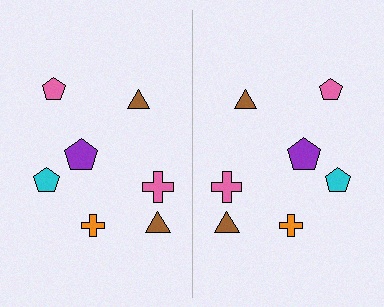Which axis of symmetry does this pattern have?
The pattern has a vertical axis of symmetry running through the center of the image.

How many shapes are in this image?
There are 14 shapes in this image.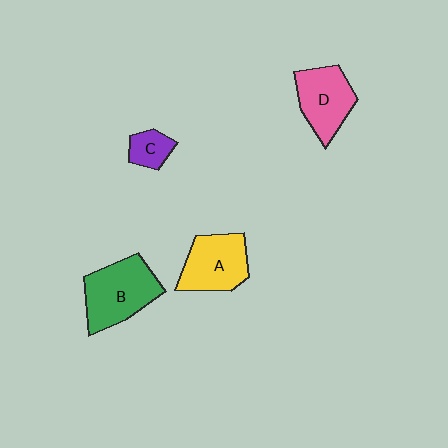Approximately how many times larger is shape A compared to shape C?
Approximately 2.5 times.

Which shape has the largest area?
Shape B (green).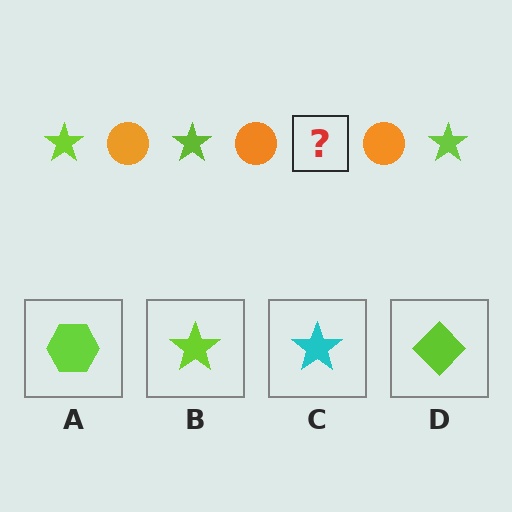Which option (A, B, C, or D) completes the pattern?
B.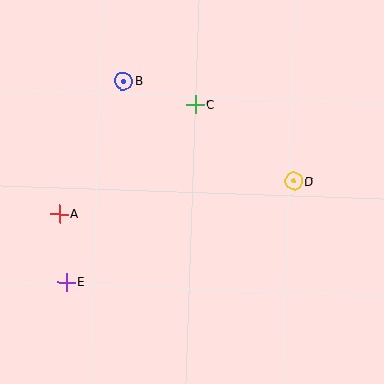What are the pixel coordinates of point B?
Point B is at (123, 81).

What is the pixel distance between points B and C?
The distance between B and C is 75 pixels.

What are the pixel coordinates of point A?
Point A is at (59, 214).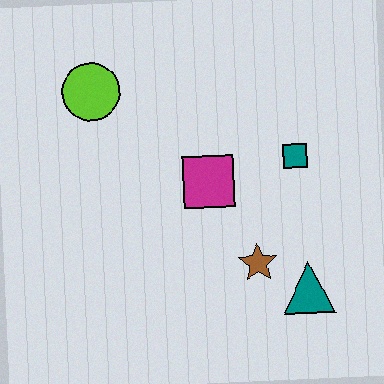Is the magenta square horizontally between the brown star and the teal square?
No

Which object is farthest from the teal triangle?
The lime circle is farthest from the teal triangle.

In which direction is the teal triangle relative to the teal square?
The teal triangle is below the teal square.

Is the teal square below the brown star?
No